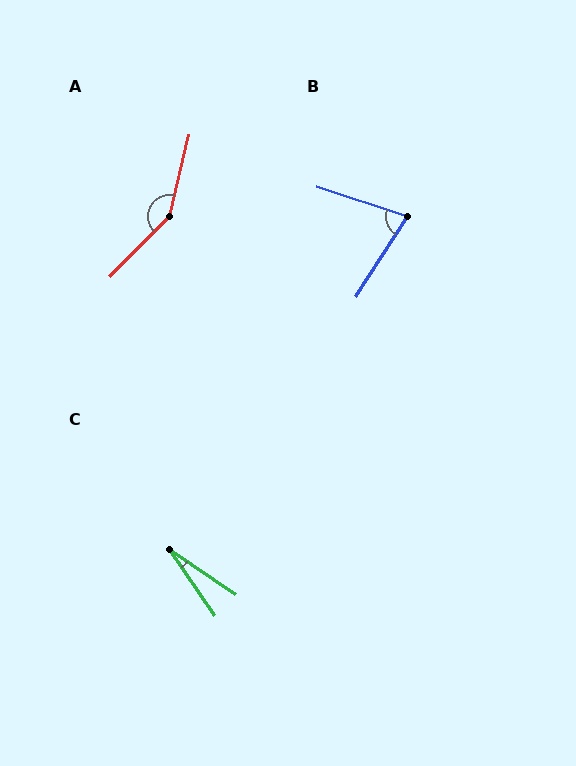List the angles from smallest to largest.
C (22°), B (76°), A (149°).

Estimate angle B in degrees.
Approximately 76 degrees.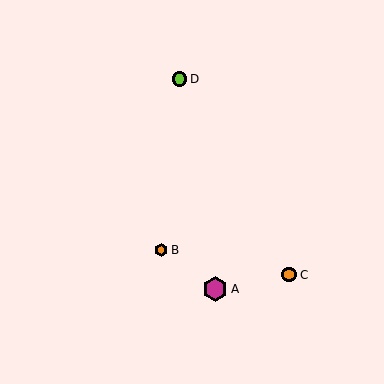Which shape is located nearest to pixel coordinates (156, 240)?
The orange hexagon (labeled B) at (161, 250) is nearest to that location.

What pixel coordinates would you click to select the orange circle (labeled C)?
Click at (289, 275) to select the orange circle C.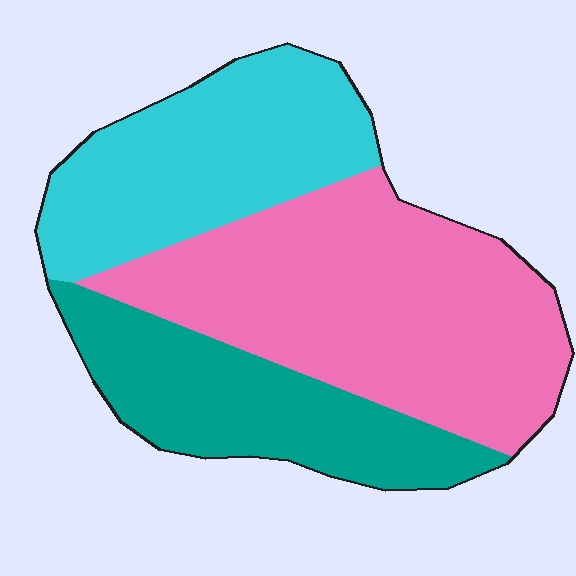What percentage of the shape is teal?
Teal takes up about one quarter (1/4) of the shape.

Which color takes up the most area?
Pink, at roughly 45%.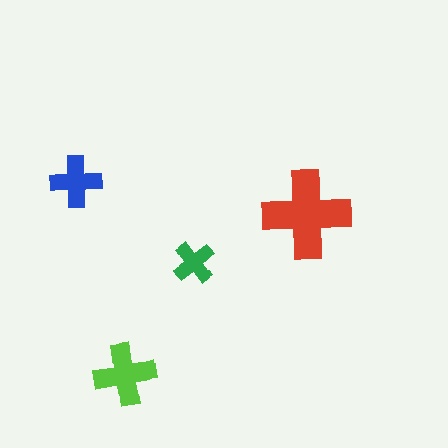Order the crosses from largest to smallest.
the red one, the lime one, the blue one, the green one.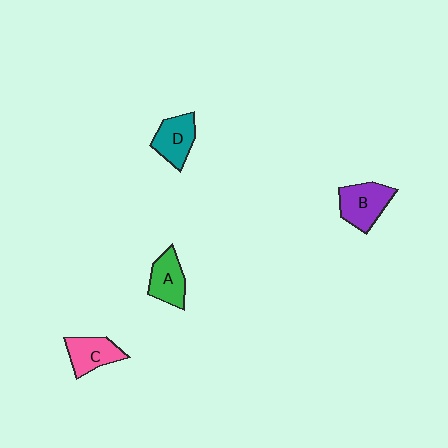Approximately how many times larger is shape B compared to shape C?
Approximately 1.2 times.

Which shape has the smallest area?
Shape A (green).